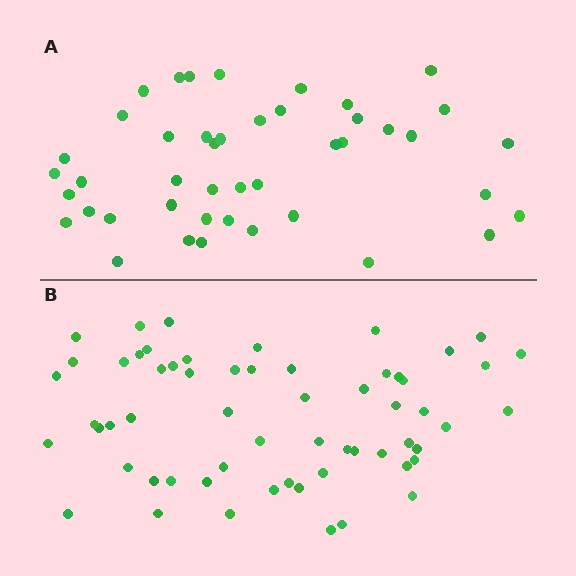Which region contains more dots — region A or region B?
Region B (the bottom region) has more dots.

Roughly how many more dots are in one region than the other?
Region B has approximately 15 more dots than region A.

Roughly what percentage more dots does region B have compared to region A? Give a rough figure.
About 35% more.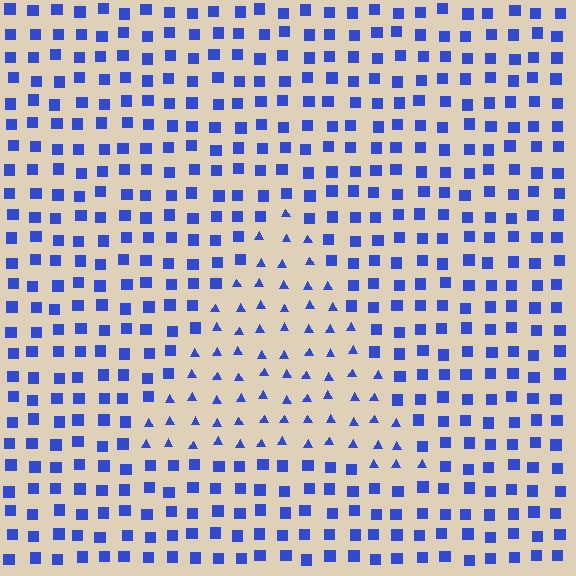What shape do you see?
I see a triangle.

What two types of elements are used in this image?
The image uses triangles inside the triangle region and squares outside it.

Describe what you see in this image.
The image is filled with small blue elements arranged in a uniform grid. A triangle-shaped region contains triangles, while the surrounding area contains squares. The boundary is defined purely by the change in element shape.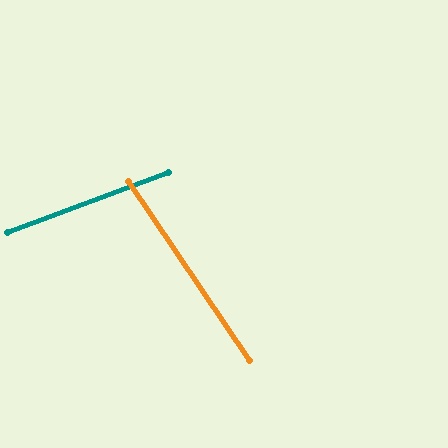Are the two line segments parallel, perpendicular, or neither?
Neither parallel nor perpendicular — they differ by about 76°.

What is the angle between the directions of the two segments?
Approximately 76 degrees.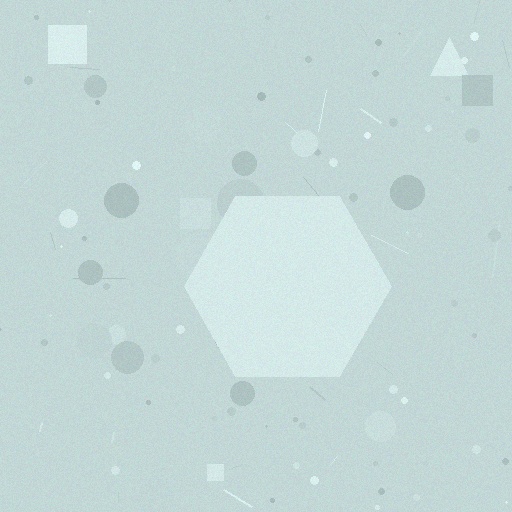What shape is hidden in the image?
A hexagon is hidden in the image.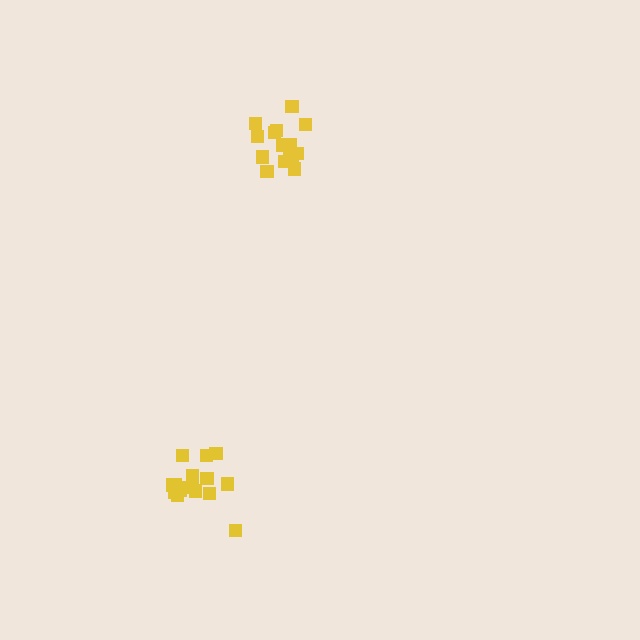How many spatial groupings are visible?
There are 2 spatial groupings.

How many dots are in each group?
Group 1: 17 dots, Group 2: 16 dots (33 total).